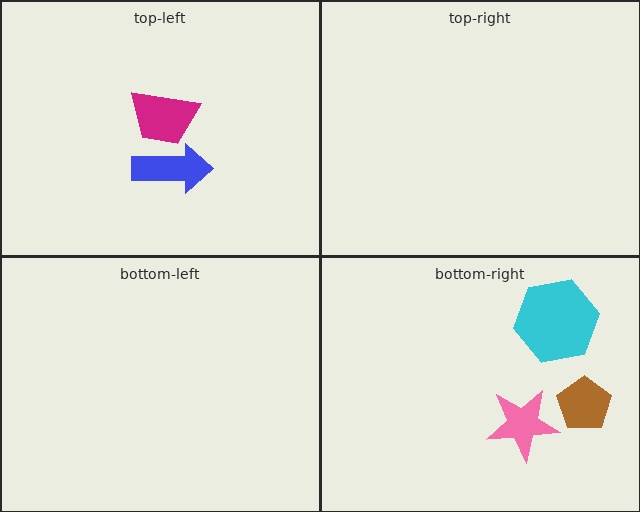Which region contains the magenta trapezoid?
The top-left region.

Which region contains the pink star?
The bottom-right region.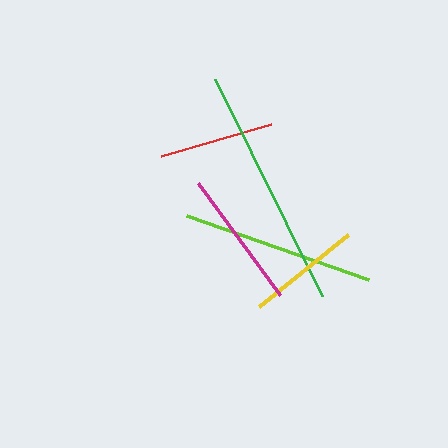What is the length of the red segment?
The red segment is approximately 115 pixels long.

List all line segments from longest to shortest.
From longest to shortest: green, lime, magenta, red, yellow.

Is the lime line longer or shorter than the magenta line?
The lime line is longer than the magenta line.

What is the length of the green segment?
The green segment is approximately 242 pixels long.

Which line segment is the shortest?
The yellow line is the shortest at approximately 114 pixels.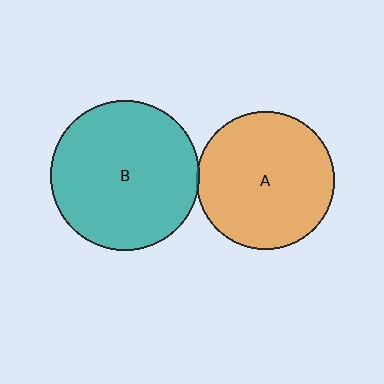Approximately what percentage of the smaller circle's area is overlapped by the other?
Approximately 5%.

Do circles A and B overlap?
Yes.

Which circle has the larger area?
Circle B (teal).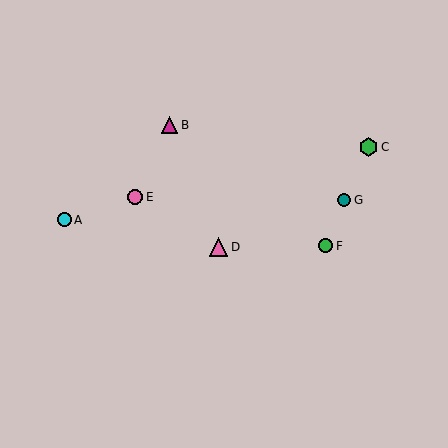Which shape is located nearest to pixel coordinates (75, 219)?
The cyan circle (labeled A) at (64, 220) is nearest to that location.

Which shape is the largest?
The green hexagon (labeled C) is the largest.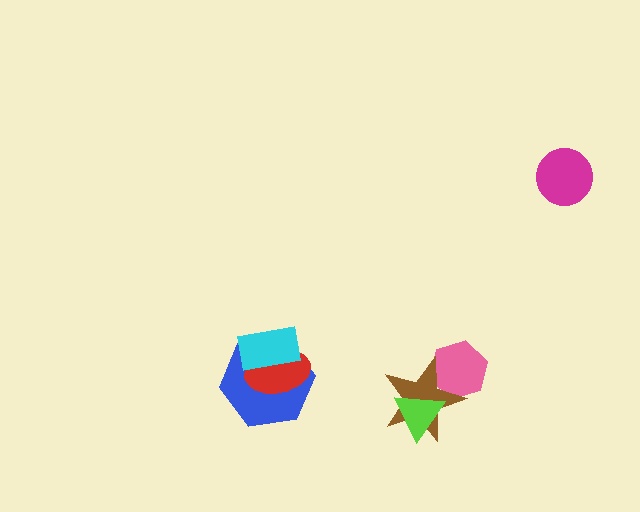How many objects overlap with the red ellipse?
2 objects overlap with the red ellipse.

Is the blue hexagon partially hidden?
Yes, it is partially covered by another shape.